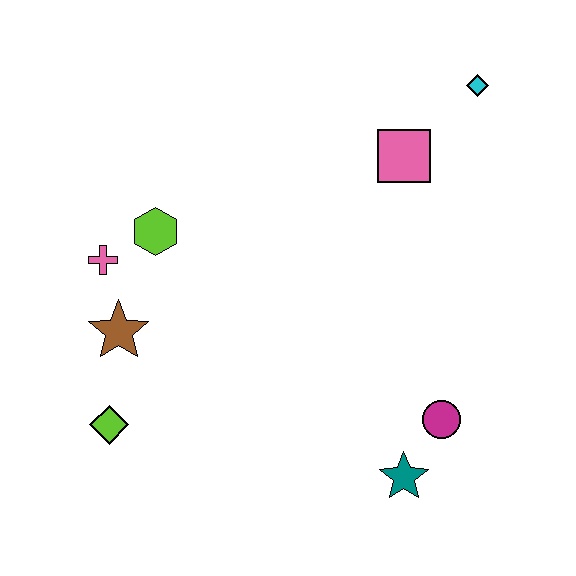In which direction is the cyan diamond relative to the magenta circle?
The cyan diamond is above the magenta circle.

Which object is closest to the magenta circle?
The teal star is closest to the magenta circle.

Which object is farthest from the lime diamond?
The cyan diamond is farthest from the lime diamond.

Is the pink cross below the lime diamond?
No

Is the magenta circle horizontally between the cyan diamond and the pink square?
Yes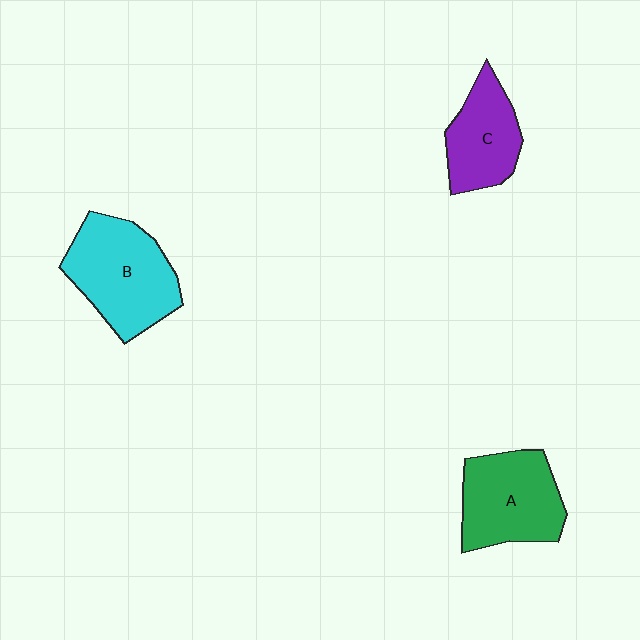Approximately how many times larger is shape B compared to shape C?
Approximately 1.5 times.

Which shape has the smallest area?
Shape C (purple).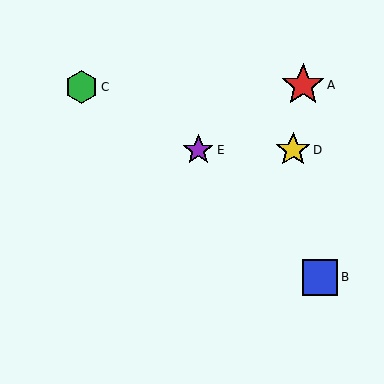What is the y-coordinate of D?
Object D is at y≈150.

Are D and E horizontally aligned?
Yes, both are at y≈150.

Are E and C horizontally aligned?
No, E is at y≈150 and C is at y≈87.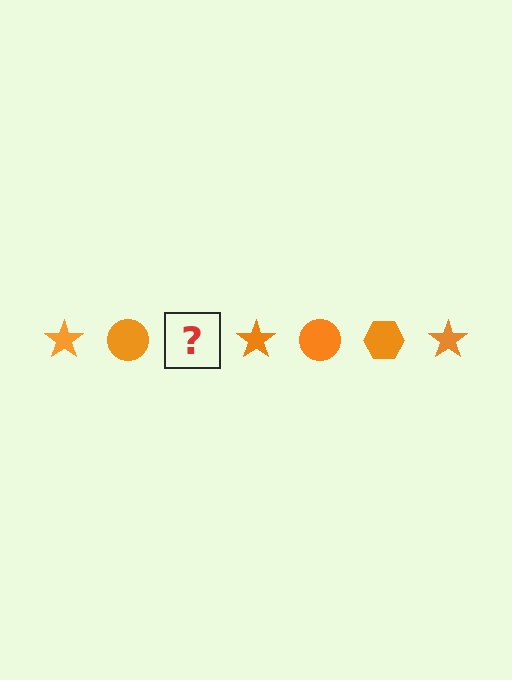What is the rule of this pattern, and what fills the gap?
The rule is that the pattern cycles through star, circle, hexagon shapes in orange. The gap should be filled with an orange hexagon.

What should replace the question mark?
The question mark should be replaced with an orange hexagon.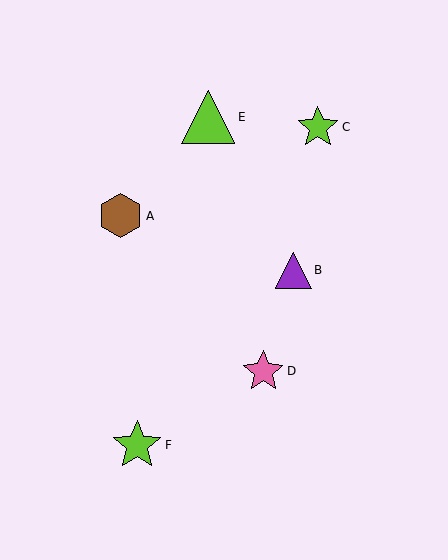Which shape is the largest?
The lime triangle (labeled E) is the largest.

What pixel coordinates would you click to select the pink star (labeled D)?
Click at (263, 371) to select the pink star D.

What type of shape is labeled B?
Shape B is a purple triangle.